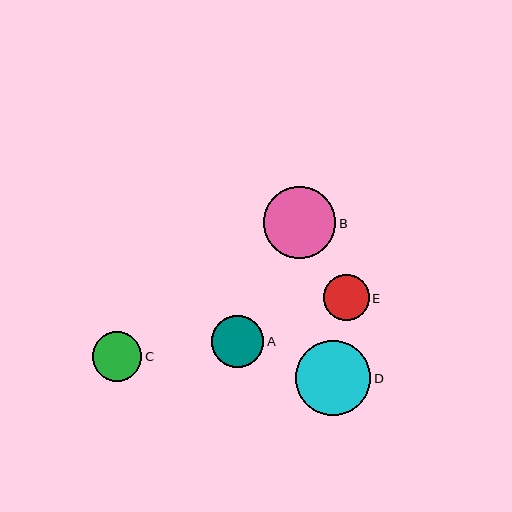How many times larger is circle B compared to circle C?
Circle B is approximately 1.4 times the size of circle C.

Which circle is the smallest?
Circle E is the smallest with a size of approximately 45 pixels.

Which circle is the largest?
Circle D is the largest with a size of approximately 75 pixels.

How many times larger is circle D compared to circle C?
Circle D is approximately 1.5 times the size of circle C.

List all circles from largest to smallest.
From largest to smallest: D, B, A, C, E.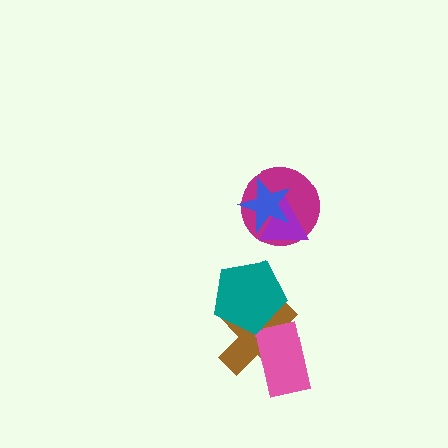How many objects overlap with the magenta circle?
2 objects overlap with the magenta circle.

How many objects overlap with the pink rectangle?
1 object overlaps with the pink rectangle.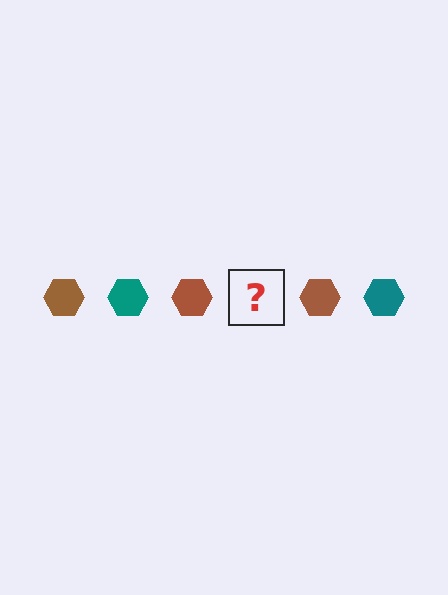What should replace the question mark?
The question mark should be replaced with a teal hexagon.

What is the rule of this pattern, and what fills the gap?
The rule is that the pattern cycles through brown, teal hexagons. The gap should be filled with a teal hexagon.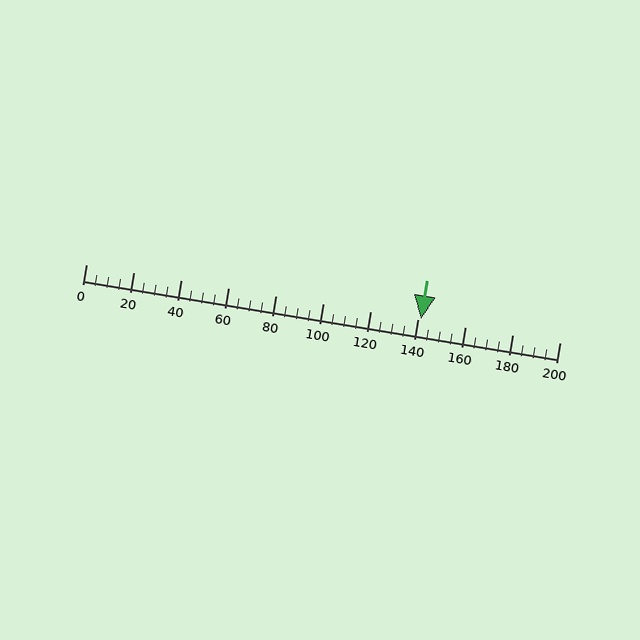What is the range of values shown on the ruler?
The ruler shows values from 0 to 200.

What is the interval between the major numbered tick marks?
The major tick marks are spaced 20 units apart.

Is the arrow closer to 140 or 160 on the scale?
The arrow is closer to 140.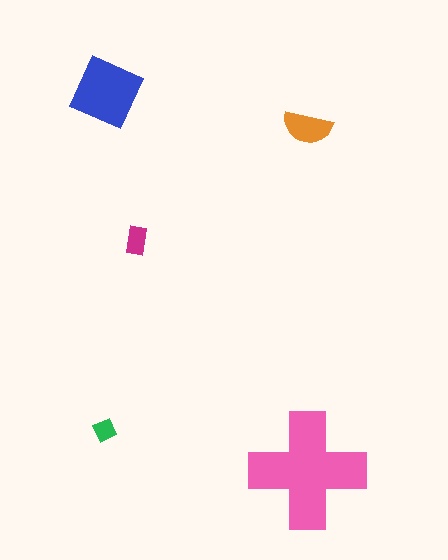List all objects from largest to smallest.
The pink cross, the blue square, the orange semicircle, the magenta rectangle, the green diamond.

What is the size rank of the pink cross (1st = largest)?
1st.